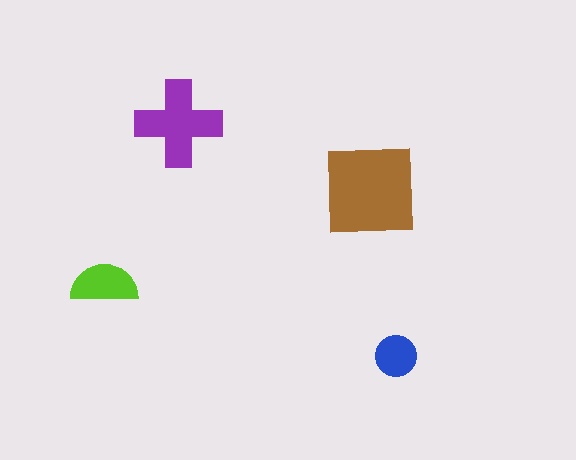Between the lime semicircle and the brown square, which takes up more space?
The brown square.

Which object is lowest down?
The blue circle is bottommost.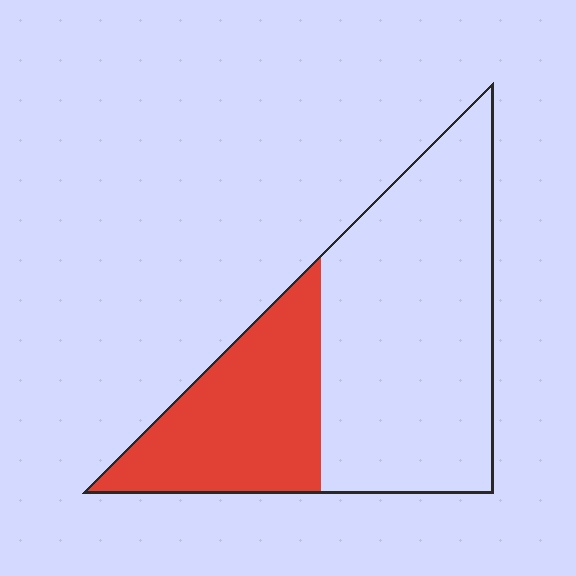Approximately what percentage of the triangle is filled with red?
Approximately 35%.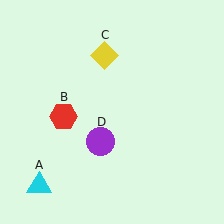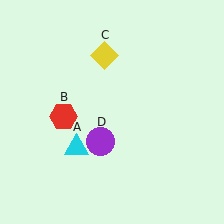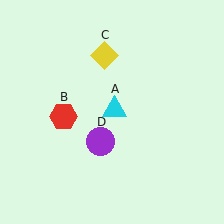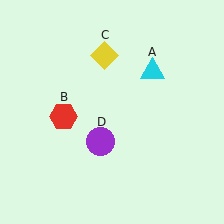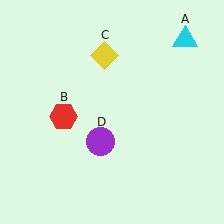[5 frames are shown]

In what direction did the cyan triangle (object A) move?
The cyan triangle (object A) moved up and to the right.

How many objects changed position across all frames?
1 object changed position: cyan triangle (object A).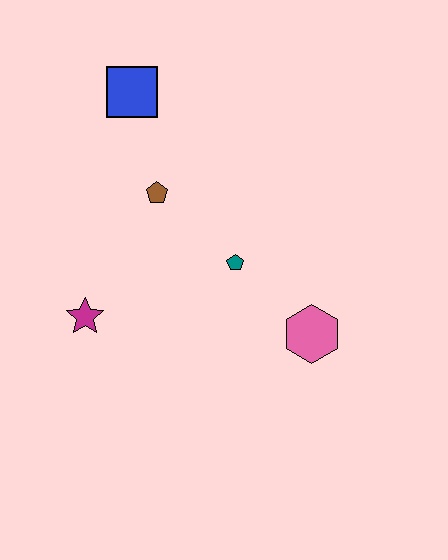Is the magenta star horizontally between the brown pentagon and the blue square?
No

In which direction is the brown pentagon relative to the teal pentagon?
The brown pentagon is to the left of the teal pentagon.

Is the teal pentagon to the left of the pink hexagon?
Yes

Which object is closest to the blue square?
The brown pentagon is closest to the blue square.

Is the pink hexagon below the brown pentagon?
Yes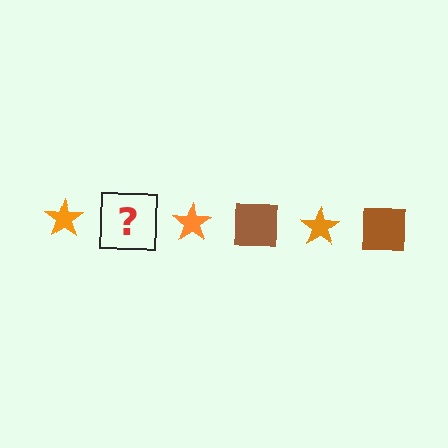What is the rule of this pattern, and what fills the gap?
The rule is that the pattern alternates between orange star and brown square. The gap should be filled with a brown square.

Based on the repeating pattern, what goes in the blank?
The blank should be a brown square.